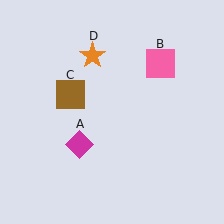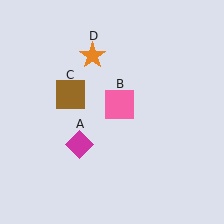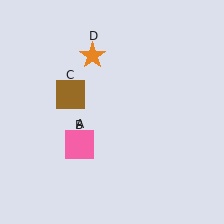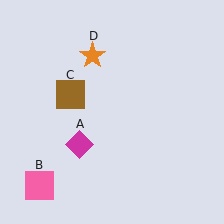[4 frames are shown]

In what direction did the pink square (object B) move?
The pink square (object B) moved down and to the left.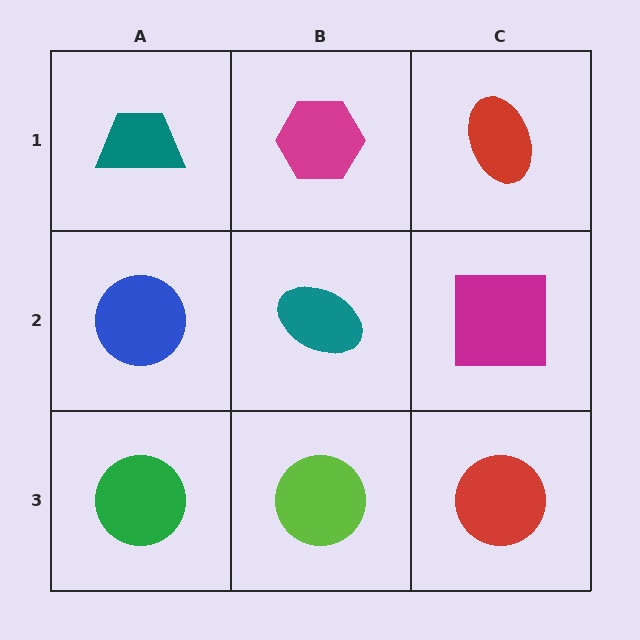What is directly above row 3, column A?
A blue circle.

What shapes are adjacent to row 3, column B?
A teal ellipse (row 2, column B), a green circle (row 3, column A), a red circle (row 3, column C).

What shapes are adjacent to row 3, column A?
A blue circle (row 2, column A), a lime circle (row 3, column B).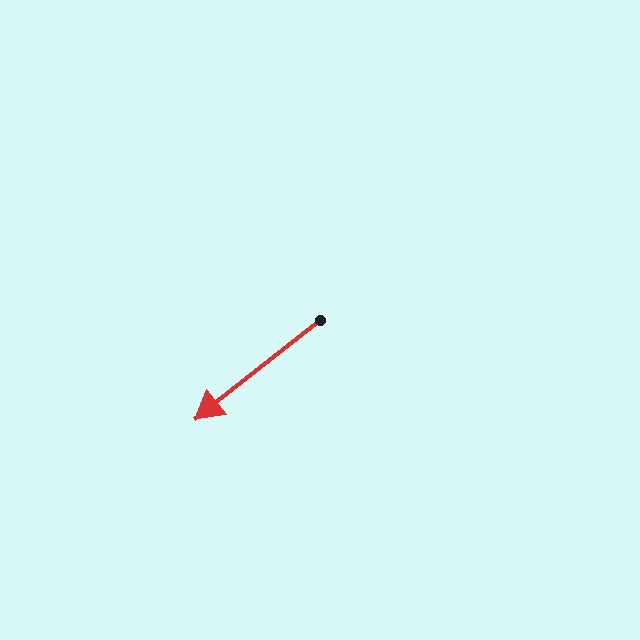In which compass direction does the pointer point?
Southwest.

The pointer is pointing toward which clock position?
Roughly 8 o'clock.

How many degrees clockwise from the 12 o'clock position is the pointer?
Approximately 232 degrees.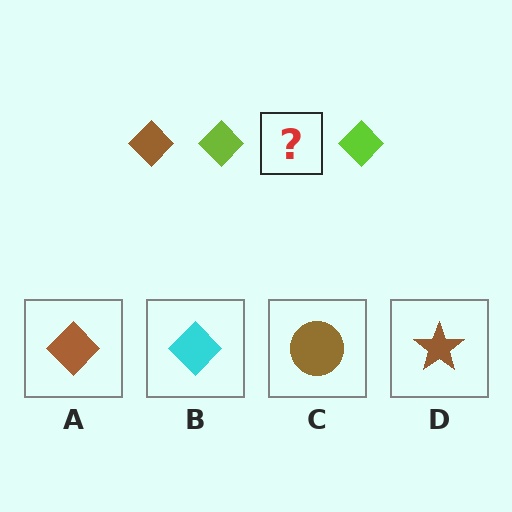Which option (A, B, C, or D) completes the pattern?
A.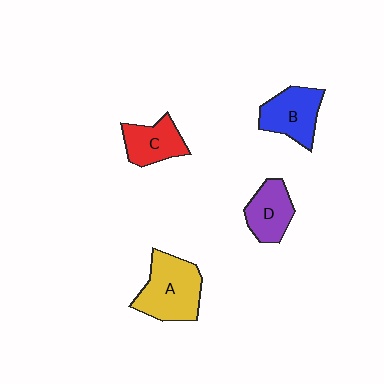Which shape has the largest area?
Shape A (yellow).